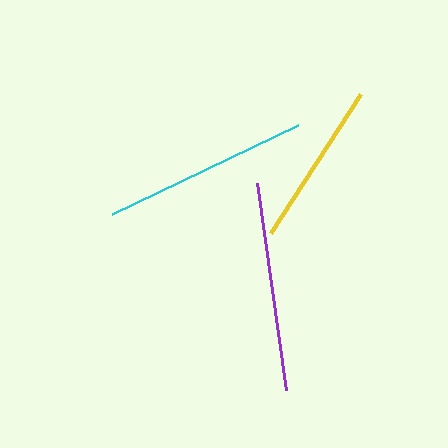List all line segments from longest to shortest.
From longest to shortest: purple, cyan, yellow.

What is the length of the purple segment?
The purple segment is approximately 209 pixels long.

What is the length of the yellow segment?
The yellow segment is approximately 165 pixels long.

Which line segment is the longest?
The purple line is the longest at approximately 209 pixels.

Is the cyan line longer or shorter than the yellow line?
The cyan line is longer than the yellow line.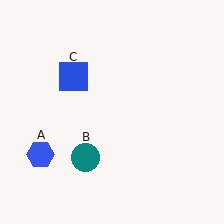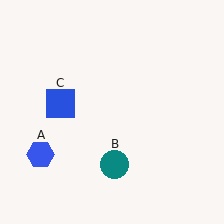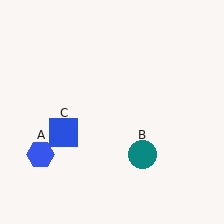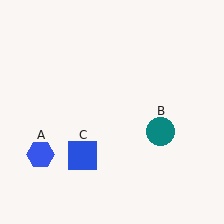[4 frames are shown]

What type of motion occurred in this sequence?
The teal circle (object B), blue square (object C) rotated counterclockwise around the center of the scene.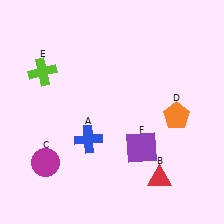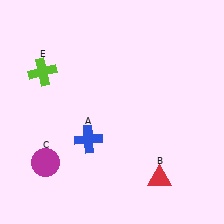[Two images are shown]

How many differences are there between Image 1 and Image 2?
There are 2 differences between the two images.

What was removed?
The purple square (F), the orange pentagon (D) were removed in Image 2.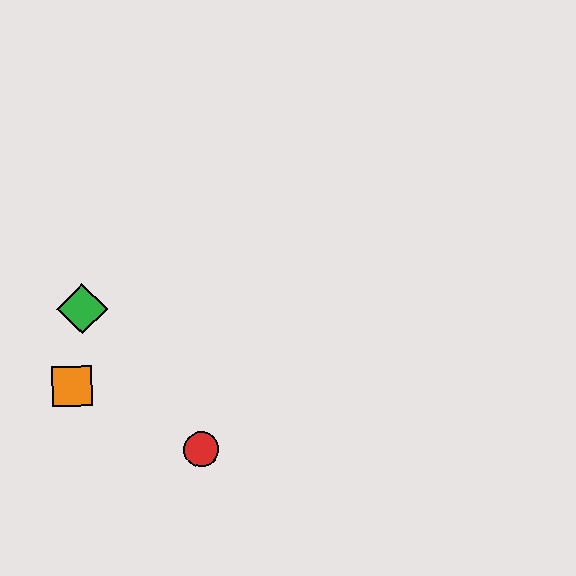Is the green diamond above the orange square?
Yes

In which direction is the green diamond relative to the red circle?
The green diamond is above the red circle.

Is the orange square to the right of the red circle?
No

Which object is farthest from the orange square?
The red circle is farthest from the orange square.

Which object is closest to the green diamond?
The orange square is closest to the green diamond.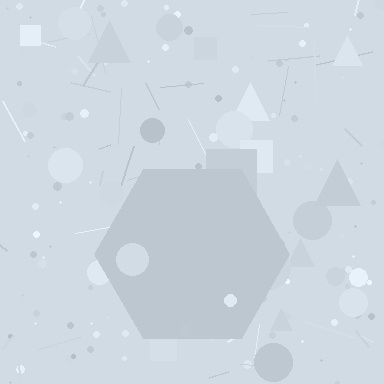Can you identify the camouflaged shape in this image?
The camouflaged shape is a hexagon.